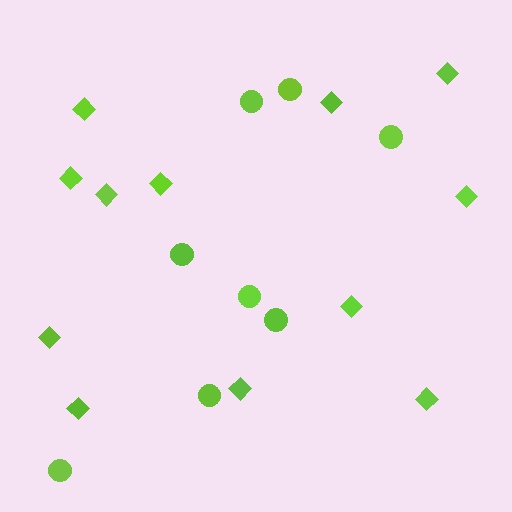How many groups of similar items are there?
There are 2 groups: one group of diamonds (12) and one group of circles (8).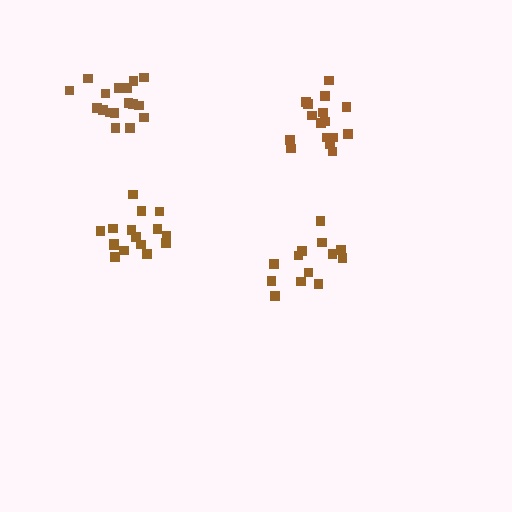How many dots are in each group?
Group 1: 17 dots, Group 2: 13 dots, Group 3: 16 dots, Group 4: 16 dots (62 total).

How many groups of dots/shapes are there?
There are 4 groups.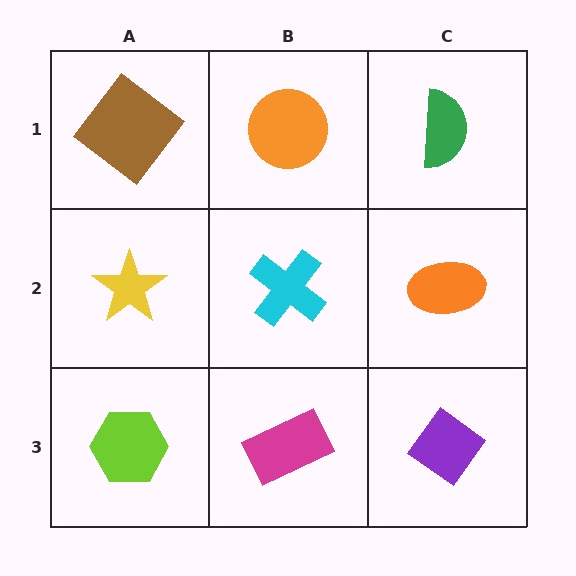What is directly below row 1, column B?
A cyan cross.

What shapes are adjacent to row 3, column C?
An orange ellipse (row 2, column C), a magenta rectangle (row 3, column B).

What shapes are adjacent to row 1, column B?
A cyan cross (row 2, column B), a brown diamond (row 1, column A), a green semicircle (row 1, column C).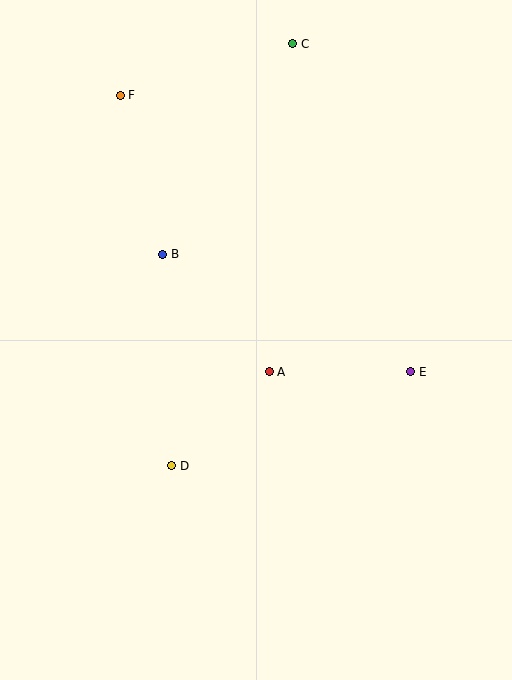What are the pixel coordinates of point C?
Point C is at (293, 44).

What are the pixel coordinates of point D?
Point D is at (172, 466).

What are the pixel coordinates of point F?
Point F is at (120, 95).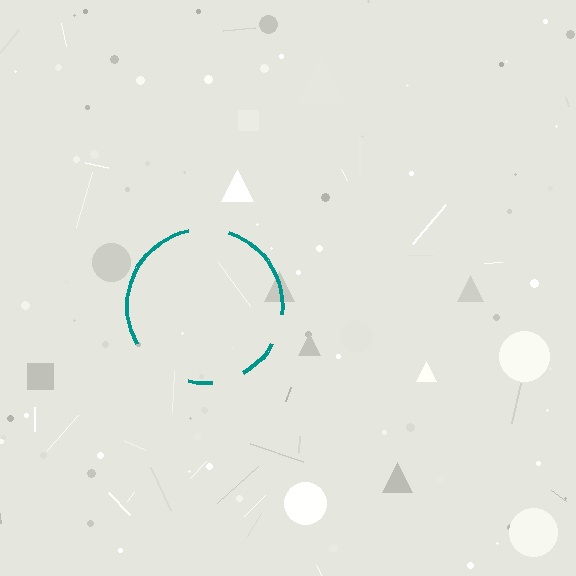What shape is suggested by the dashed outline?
The dashed outline suggests a circle.